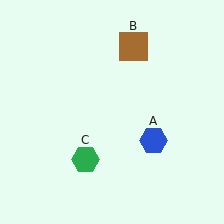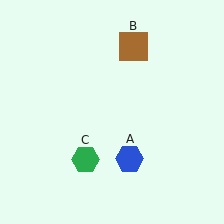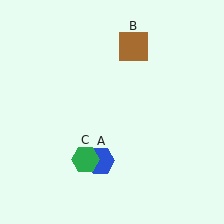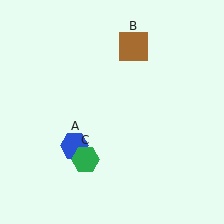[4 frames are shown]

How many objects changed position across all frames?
1 object changed position: blue hexagon (object A).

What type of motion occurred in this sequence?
The blue hexagon (object A) rotated clockwise around the center of the scene.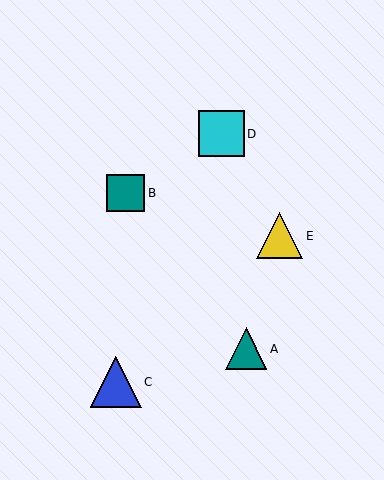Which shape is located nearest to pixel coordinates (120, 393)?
The blue triangle (labeled C) at (116, 382) is nearest to that location.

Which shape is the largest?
The blue triangle (labeled C) is the largest.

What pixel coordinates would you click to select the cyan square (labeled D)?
Click at (221, 134) to select the cyan square D.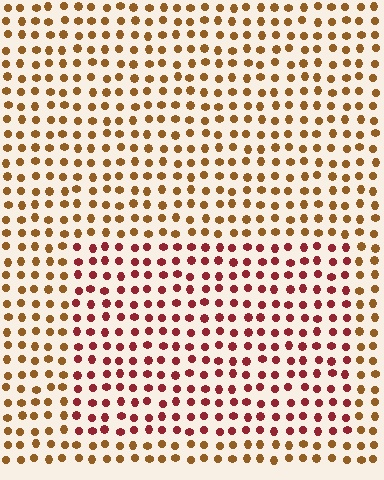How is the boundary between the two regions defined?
The boundary is defined purely by a slight shift in hue (about 39 degrees). Spacing, size, and orientation are identical on both sides.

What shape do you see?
I see a rectangle.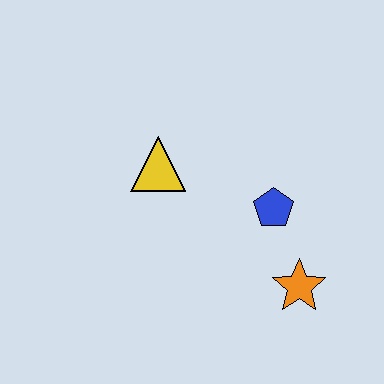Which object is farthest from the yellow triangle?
The orange star is farthest from the yellow triangle.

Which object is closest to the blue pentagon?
The orange star is closest to the blue pentagon.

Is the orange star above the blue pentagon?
No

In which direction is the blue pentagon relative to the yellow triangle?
The blue pentagon is to the right of the yellow triangle.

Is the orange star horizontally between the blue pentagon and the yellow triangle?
No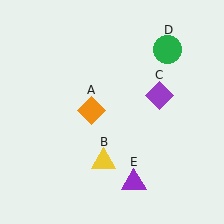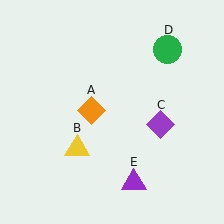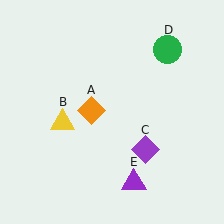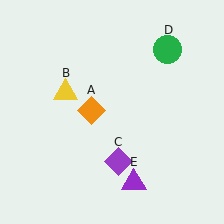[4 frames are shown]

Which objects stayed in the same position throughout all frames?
Orange diamond (object A) and green circle (object D) and purple triangle (object E) remained stationary.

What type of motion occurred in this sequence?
The yellow triangle (object B), purple diamond (object C) rotated clockwise around the center of the scene.